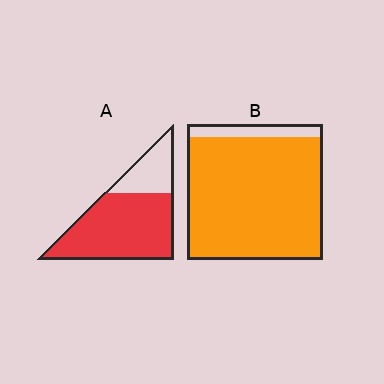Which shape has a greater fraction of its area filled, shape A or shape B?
Shape B.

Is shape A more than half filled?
Yes.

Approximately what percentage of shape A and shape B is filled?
A is approximately 75% and B is approximately 90%.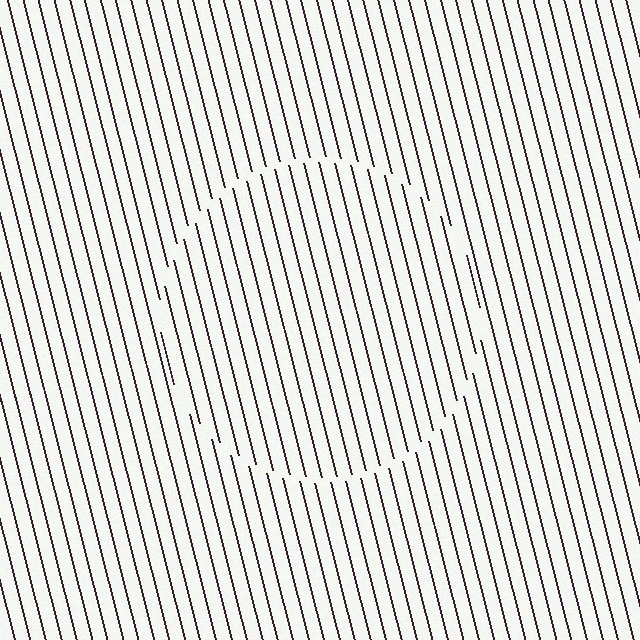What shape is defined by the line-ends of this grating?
An illusory circle. The interior of the shape contains the same grating, shifted by half a period — the contour is defined by the phase discontinuity where line-ends from the inner and outer gratings abut.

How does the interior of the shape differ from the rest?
The interior of the shape contains the same grating, shifted by half a period — the contour is defined by the phase discontinuity where line-ends from the inner and outer gratings abut.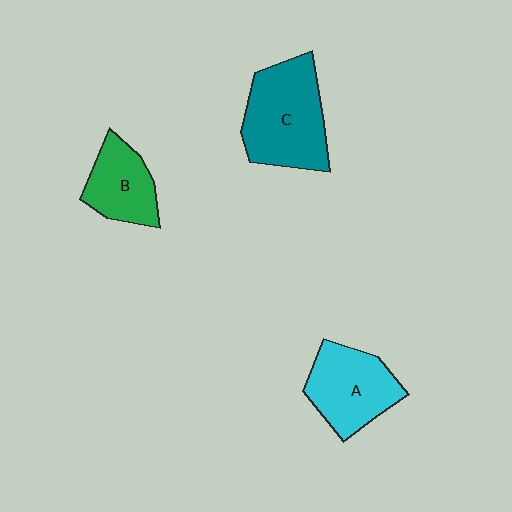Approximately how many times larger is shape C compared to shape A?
Approximately 1.3 times.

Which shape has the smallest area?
Shape B (green).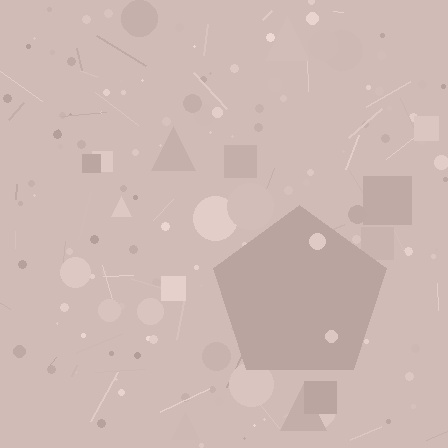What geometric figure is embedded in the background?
A pentagon is embedded in the background.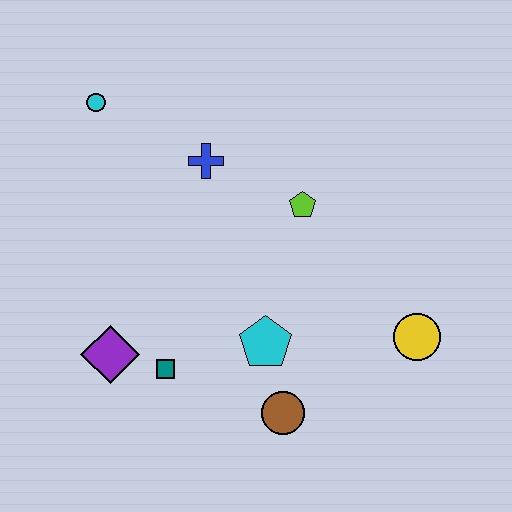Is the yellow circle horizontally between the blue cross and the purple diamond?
No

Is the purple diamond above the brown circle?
Yes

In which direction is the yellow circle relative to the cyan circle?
The yellow circle is to the right of the cyan circle.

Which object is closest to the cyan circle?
The blue cross is closest to the cyan circle.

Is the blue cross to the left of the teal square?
No